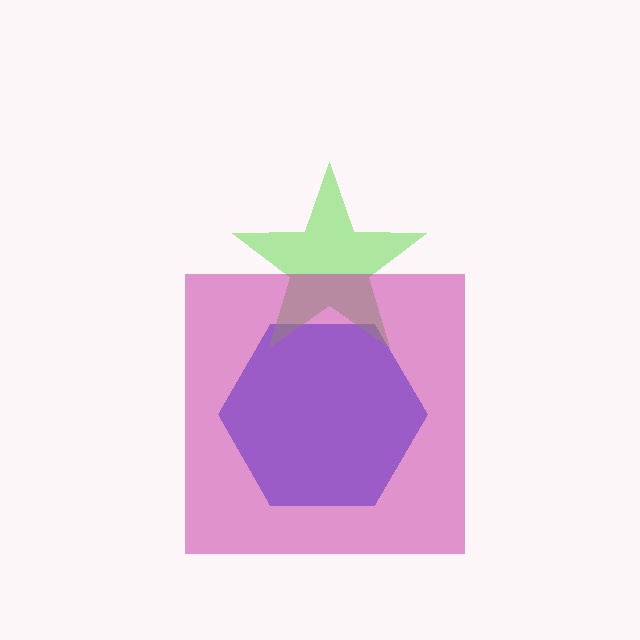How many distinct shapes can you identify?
There are 3 distinct shapes: a blue hexagon, a lime star, a magenta square.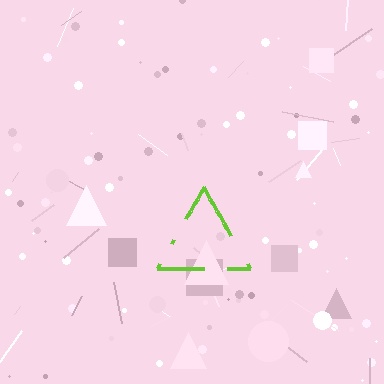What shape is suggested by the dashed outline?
The dashed outline suggests a triangle.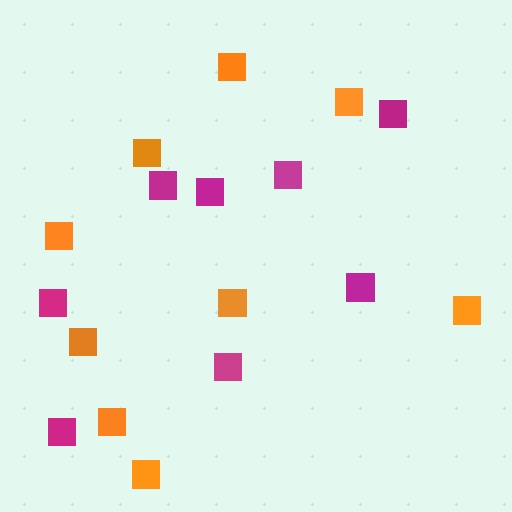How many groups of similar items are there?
There are 2 groups: one group of magenta squares (8) and one group of orange squares (9).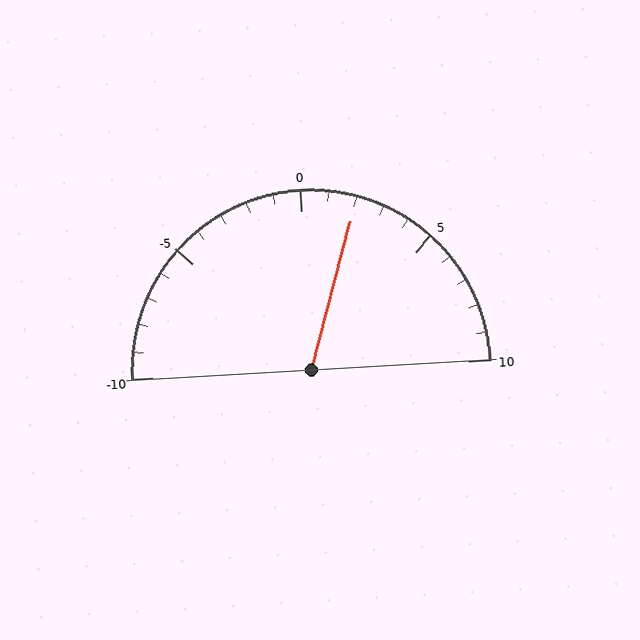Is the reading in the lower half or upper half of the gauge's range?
The reading is in the upper half of the range (-10 to 10).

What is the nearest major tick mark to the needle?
The nearest major tick mark is 0.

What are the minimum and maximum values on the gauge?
The gauge ranges from -10 to 10.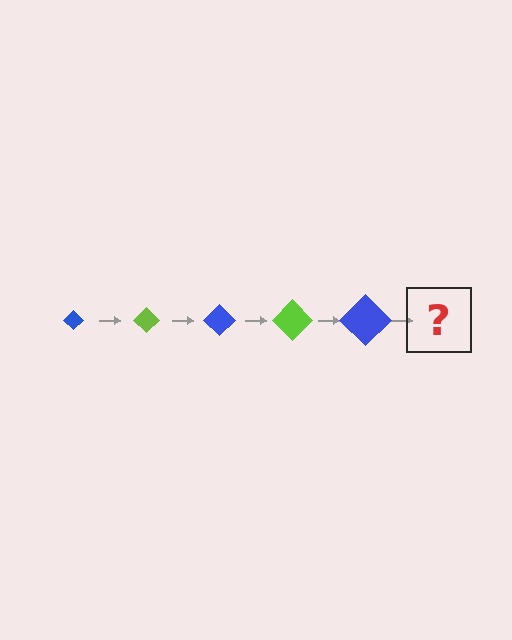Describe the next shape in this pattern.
It should be a lime diamond, larger than the previous one.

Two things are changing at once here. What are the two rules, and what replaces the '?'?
The two rules are that the diamond grows larger each step and the color cycles through blue and lime. The '?' should be a lime diamond, larger than the previous one.